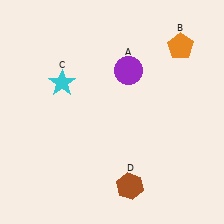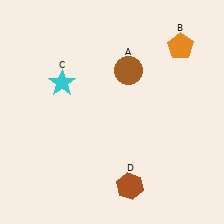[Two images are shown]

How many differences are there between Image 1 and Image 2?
There is 1 difference between the two images.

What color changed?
The circle (A) changed from purple in Image 1 to brown in Image 2.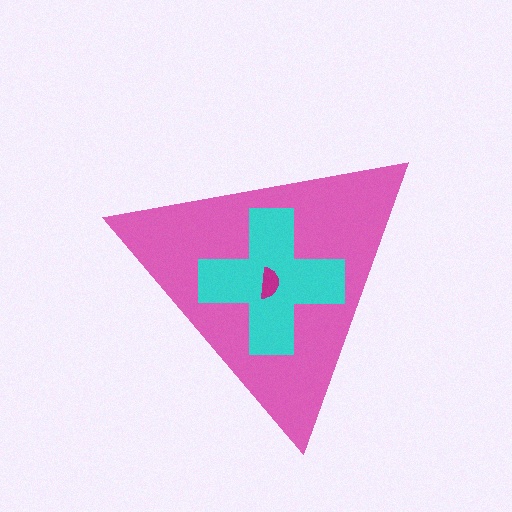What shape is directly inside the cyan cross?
The magenta semicircle.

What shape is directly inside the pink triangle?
The cyan cross.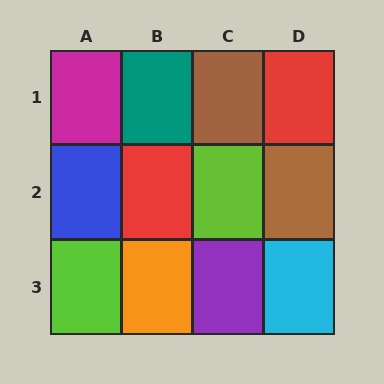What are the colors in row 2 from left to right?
Blue, red, lime, brown.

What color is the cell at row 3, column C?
Purple.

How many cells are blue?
1 cell is blue.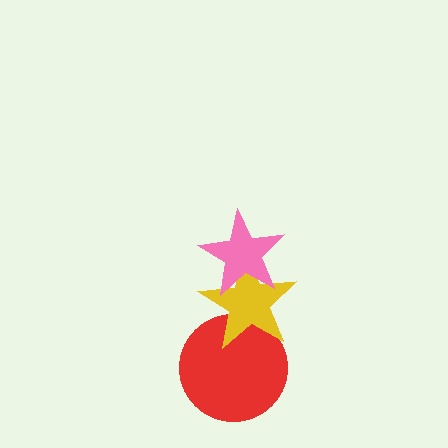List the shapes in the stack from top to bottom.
From top to bottom: the pink star, the yellow star, the red circle.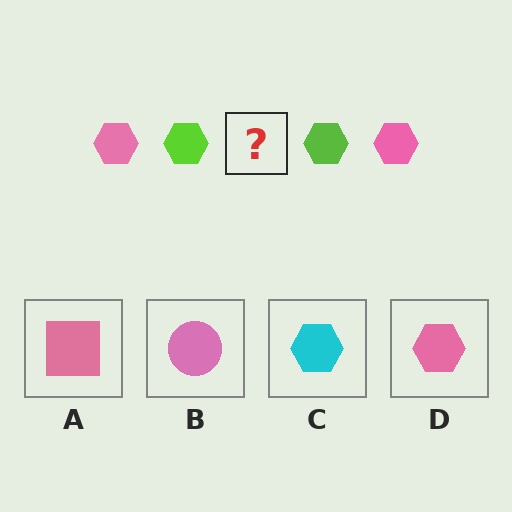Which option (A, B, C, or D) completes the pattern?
D.